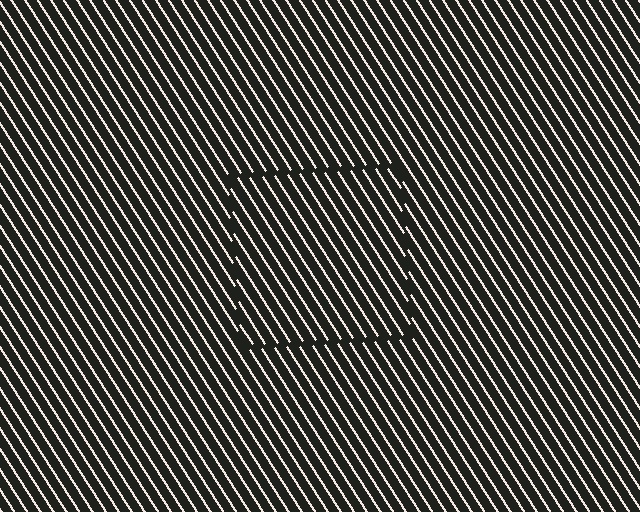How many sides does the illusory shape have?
4 sides — the line-ends trace a square.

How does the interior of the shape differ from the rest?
The interior of the shape contains the same grating, shifted by half a period — the contour is defined by the phase discontinuity where line-ends from the inner and outer gratings abut.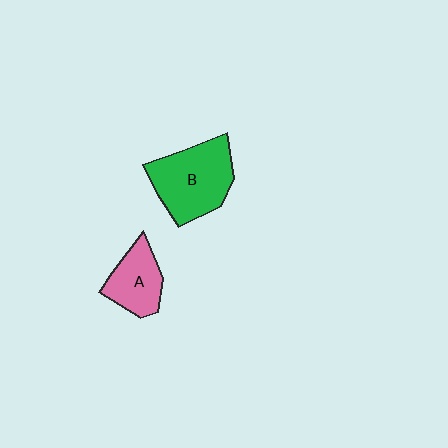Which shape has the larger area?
Shape B (green).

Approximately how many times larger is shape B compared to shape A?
Approximately 1.6 times.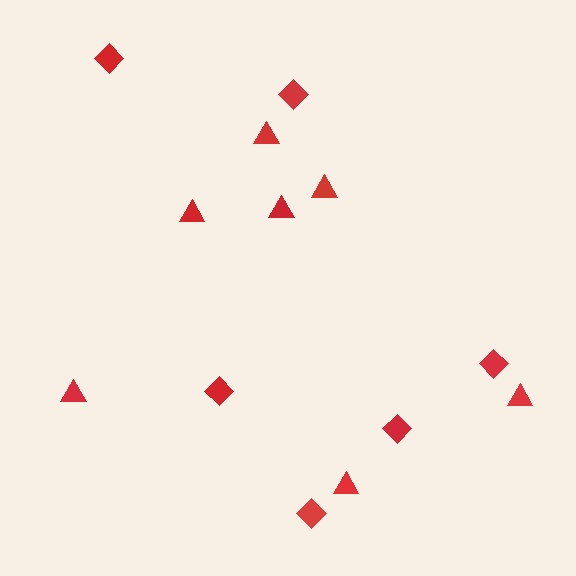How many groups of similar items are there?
There are 2 groups: one group of diamonds (6) and one group of triangles (7).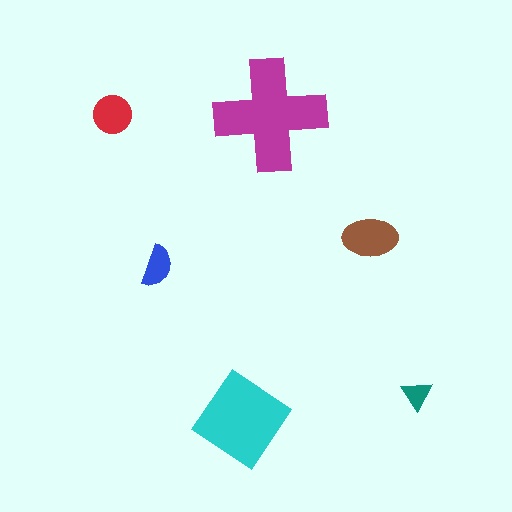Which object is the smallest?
The teal triangle.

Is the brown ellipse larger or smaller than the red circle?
Larger.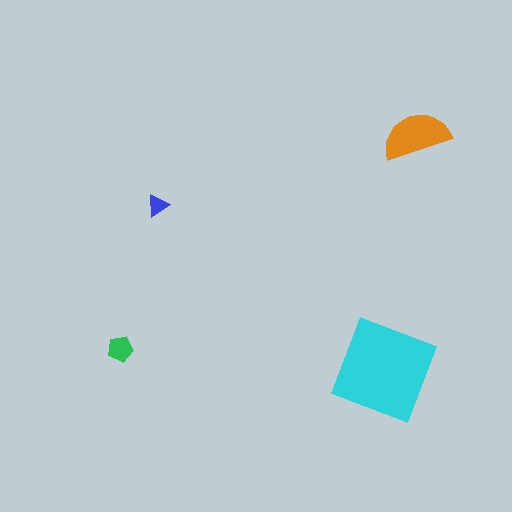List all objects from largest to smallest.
The cyan square, the orange semicircle, the green pentagon, the blue triangle.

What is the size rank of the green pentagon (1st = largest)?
3rd.